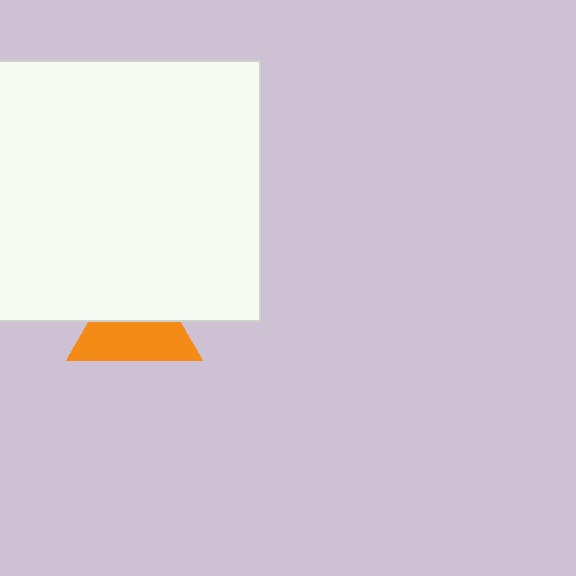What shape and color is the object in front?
The object in front is a white rectangle.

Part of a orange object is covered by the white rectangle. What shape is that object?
It is a triangle.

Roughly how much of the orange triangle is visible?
About half of it is visible (roughly 56%).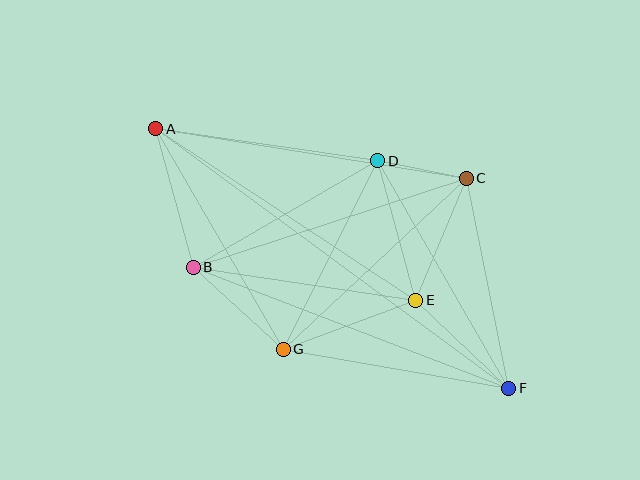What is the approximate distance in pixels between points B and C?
The distance between B and C is approximately 287 pixels.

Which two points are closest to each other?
Points C and D are closest to each other.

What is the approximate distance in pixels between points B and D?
The distance between B and D is approximately 213 pixels.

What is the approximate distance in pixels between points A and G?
The distance between A and G is approximately 255 pixels.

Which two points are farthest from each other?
Points A and F are farthest from each other.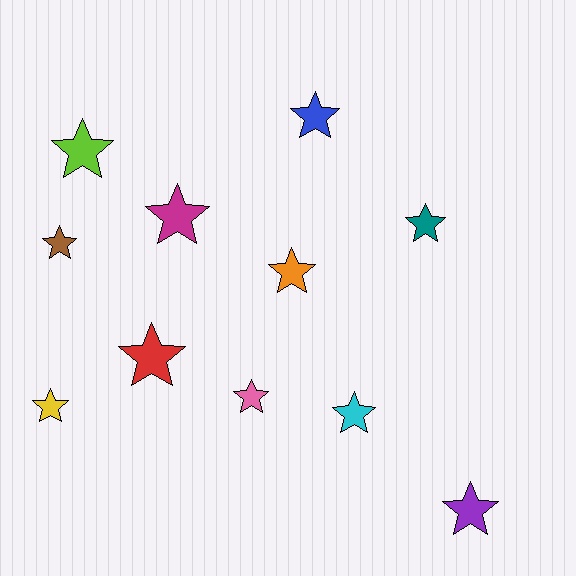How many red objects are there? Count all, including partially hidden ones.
There is 1 red object.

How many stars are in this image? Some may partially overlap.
There are 11 stars.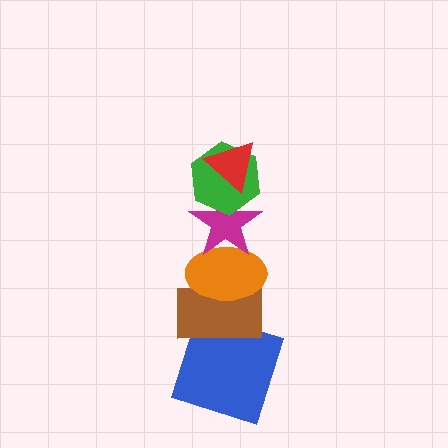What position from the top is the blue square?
The blue square is 6th from the top.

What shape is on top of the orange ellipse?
The magenta star is on top of the orange ellipse.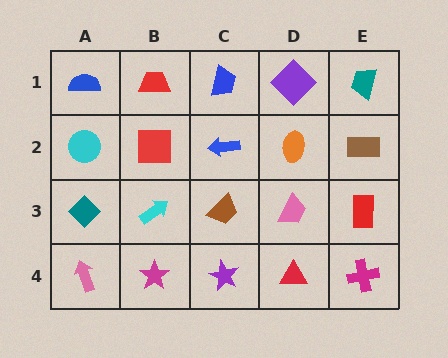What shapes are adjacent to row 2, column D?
A purple diamond (row 1, column D), a pink trapezoid (row 3, column D), a blue arrow (row 2, column C), a brown rectangle (row 2, column E).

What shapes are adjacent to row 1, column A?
A cyan circle (row 2, column A), a red trapezoid (row 1, column B).